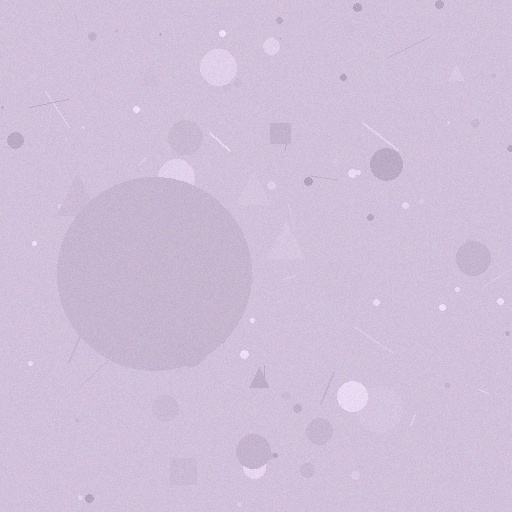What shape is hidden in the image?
A circle is hidden in the image.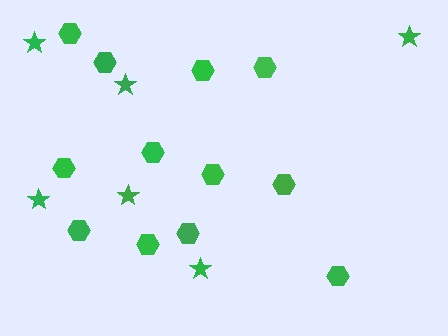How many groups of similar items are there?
There are 2 groups: one group of hexagons (12) and one group of stars (6).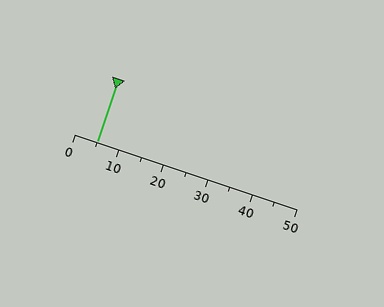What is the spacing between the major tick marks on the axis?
The major ticks are spaced 10 apart.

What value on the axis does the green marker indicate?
The marker indicates approximately 5.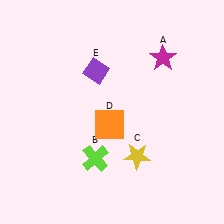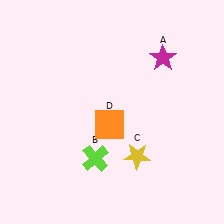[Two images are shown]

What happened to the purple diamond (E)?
The purple diamond (E) was removed in Image 2. It was in the top-left area of Image 1.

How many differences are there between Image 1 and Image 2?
There is 1 difference between the two images.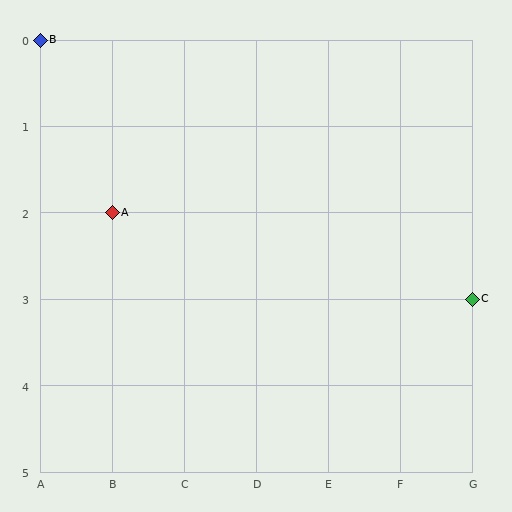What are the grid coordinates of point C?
Point C is at grid coordinates (G, 3).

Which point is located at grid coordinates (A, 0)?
Point B is at (A, 0).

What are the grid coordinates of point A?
Point A is at grid coordinates (B, 2).